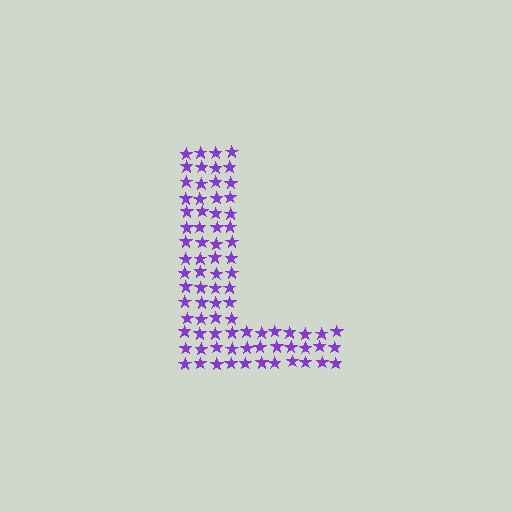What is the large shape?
The large shape is the letter L.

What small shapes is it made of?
It is made of small stars.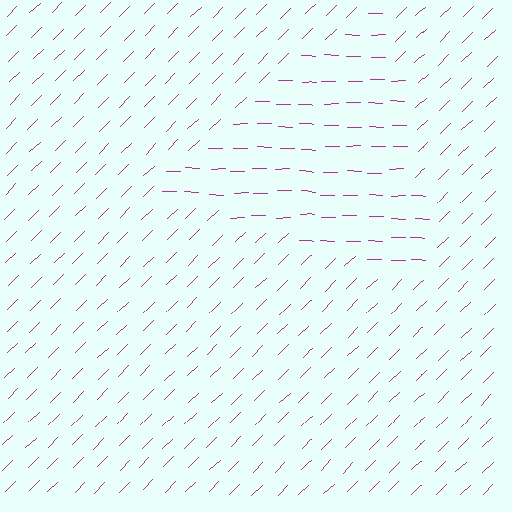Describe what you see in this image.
The image is filled with small magenta line segments. A triangle region in the image has lines oriented differently from the surrounding lines, creating a visible texture boundary.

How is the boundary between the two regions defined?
The boundary is defined purely by a change in line orientation (approximately 45 degrees difference). All lines are the same color and thickness.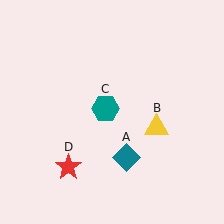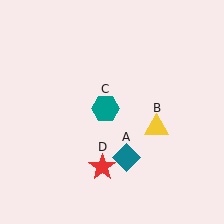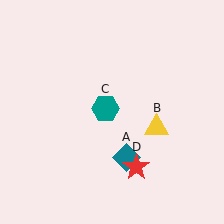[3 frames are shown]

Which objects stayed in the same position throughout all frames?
Teal diamond (object A) and yellow triangle (object B) and teal hexagon (object C) remained stationary.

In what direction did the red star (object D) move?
The red star (object D) moved right.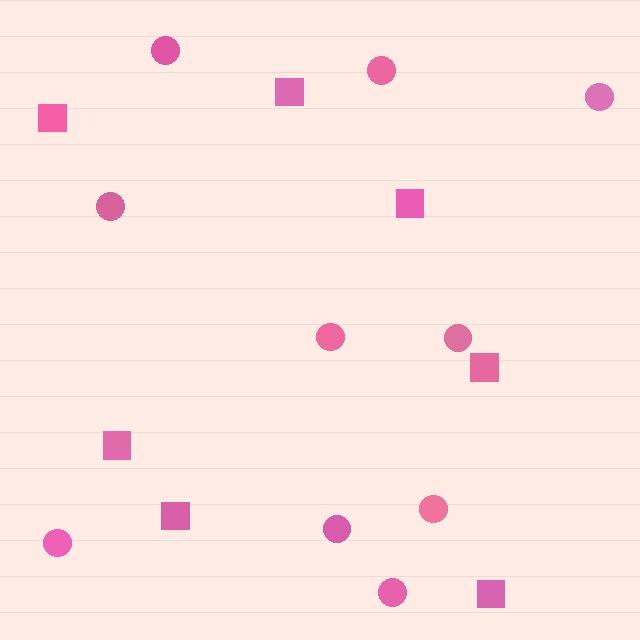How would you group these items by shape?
There are 2 groups: one group of circles (10) and one group of squares (7).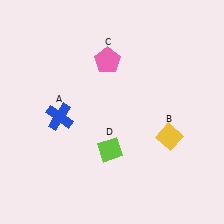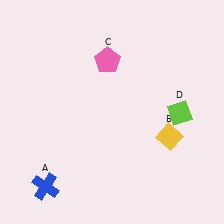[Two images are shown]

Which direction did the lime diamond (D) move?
The lime diamond (D) moved right.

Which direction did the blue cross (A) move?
The blue cross (A) moved down.